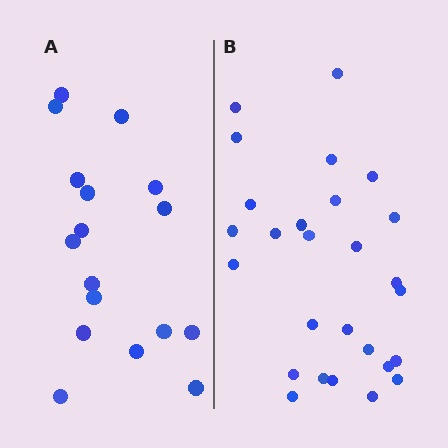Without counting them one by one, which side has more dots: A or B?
Region B (the right region) has more dots.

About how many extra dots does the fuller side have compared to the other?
Region B has roughly 10 or so more dots than region A.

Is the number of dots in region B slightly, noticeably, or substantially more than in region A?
Region B has substantially more. The ratio is roughly 1.6 to 1.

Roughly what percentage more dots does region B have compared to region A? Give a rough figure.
About 60% more.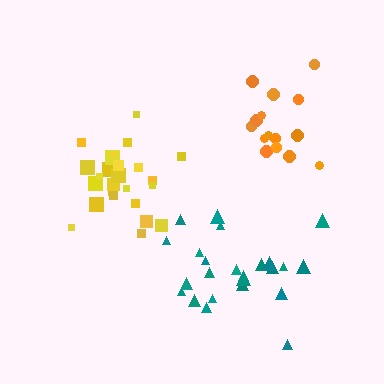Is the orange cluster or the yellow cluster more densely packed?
Yellow.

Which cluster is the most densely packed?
Yellow.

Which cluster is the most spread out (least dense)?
Teal.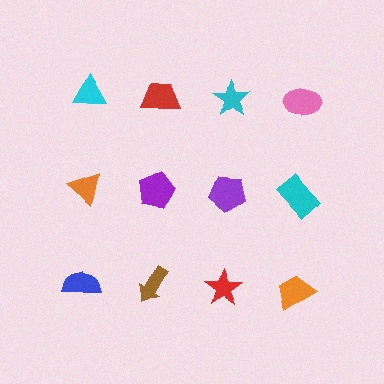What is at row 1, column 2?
A red trapezoid.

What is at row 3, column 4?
An orange trapezoid.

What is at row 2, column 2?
A purple pentagon.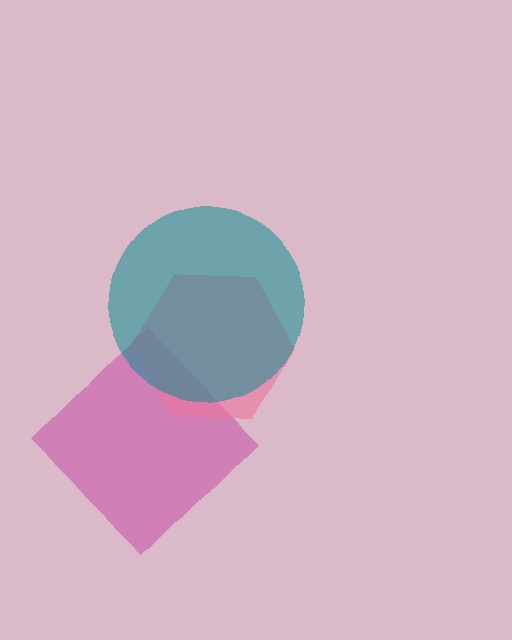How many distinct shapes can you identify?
There are 3 distinct shapes: a magenta diamond, a pink hexagon, a teal circle.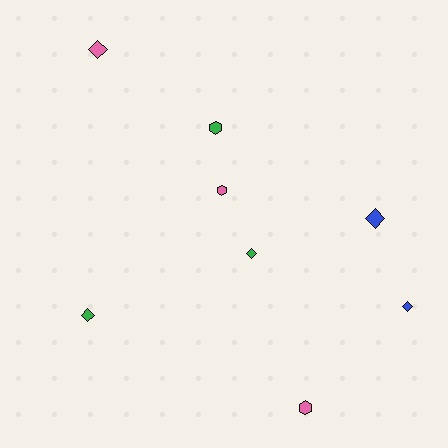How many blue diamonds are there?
There are 2 blue diamonds.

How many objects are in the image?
There are 8 objects.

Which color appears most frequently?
Green, with 3 objects.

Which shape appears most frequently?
Diamond, with 5 objects.